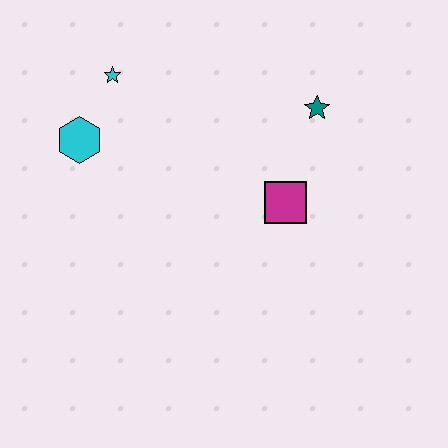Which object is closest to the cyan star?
The cyan hexagon is closest to the cyan star.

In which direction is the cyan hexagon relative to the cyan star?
The cyan hexagon is below the cyan star.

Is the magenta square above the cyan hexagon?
No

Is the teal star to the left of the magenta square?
No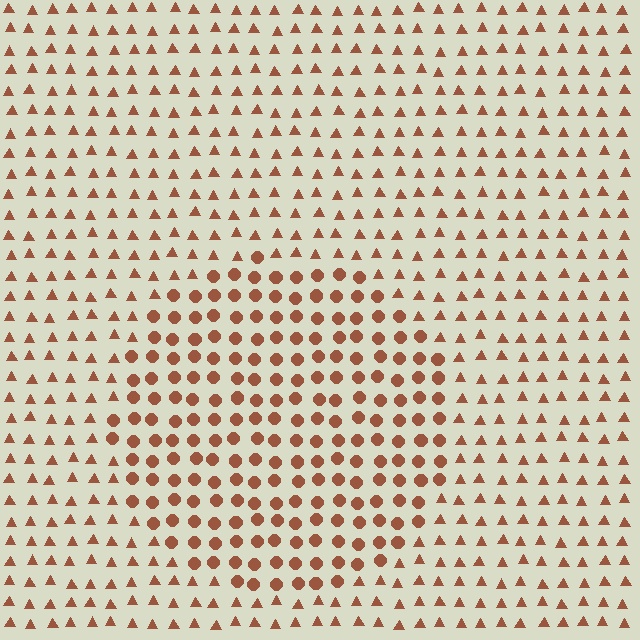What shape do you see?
I see a circle.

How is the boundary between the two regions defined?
The boundary is defined by a change in element shape: circles inside vs. triangles outside. All elements share the same color and spacing.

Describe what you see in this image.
The image is filled with small brown elements arranged in a uniform grid. A circle-shaped region contains circles, while the surrounding area contains triangles. The boundary is defined purely by the change in element shape.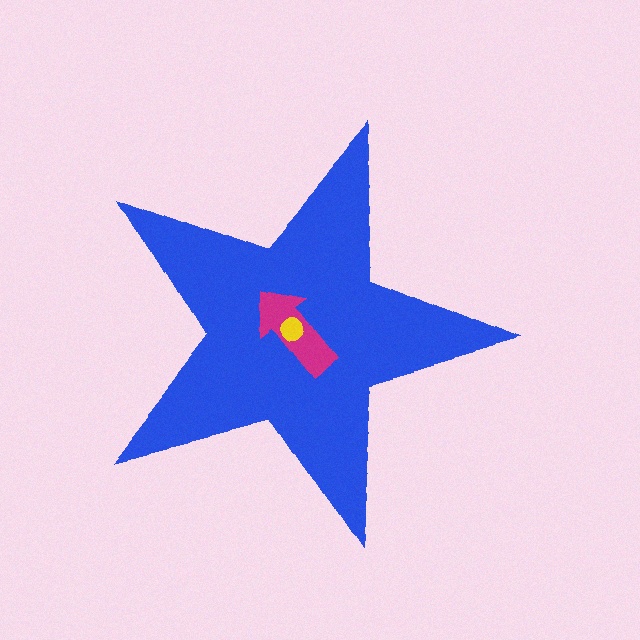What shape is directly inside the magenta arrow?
The yellow circle.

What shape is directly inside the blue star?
The magenta arrow.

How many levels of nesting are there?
3.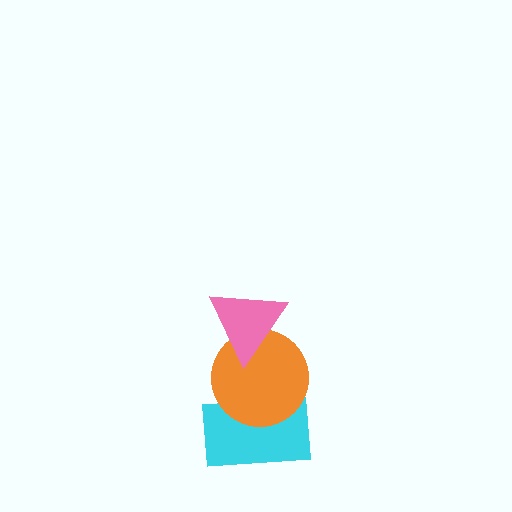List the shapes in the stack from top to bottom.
From top to bottom: the pink triangle, the orange circle, the cyan rectangle.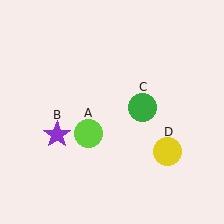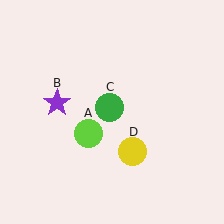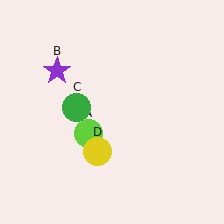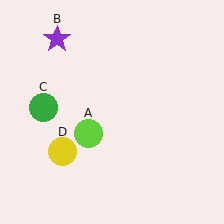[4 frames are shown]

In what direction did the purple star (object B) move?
The purple star (object B) moved up.